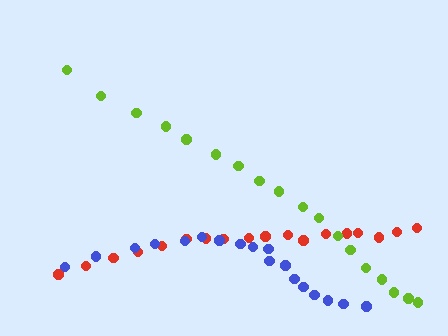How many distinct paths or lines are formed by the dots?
There are 3 distinct paths.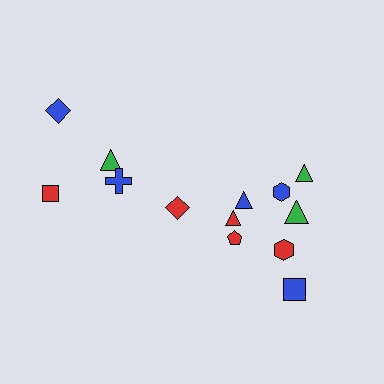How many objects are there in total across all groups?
There are 13 objects.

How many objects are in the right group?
There are 8 objects.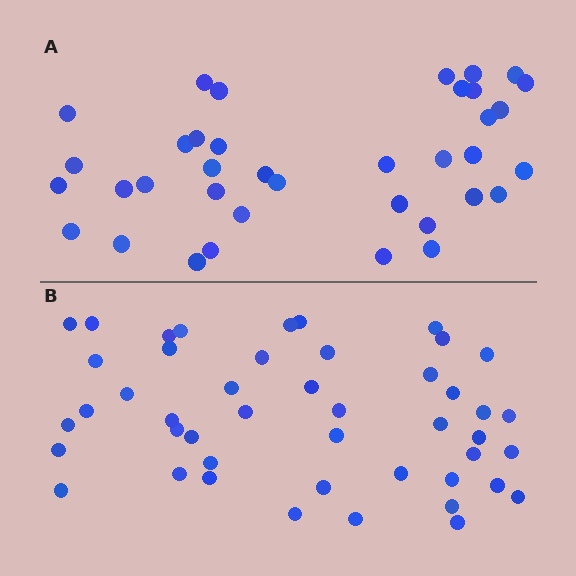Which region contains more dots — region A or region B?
Region B (the bottom region) has more dots.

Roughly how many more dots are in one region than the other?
Region B has roughly 8 or so more dots than region A.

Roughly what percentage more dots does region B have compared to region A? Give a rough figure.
About 25% more.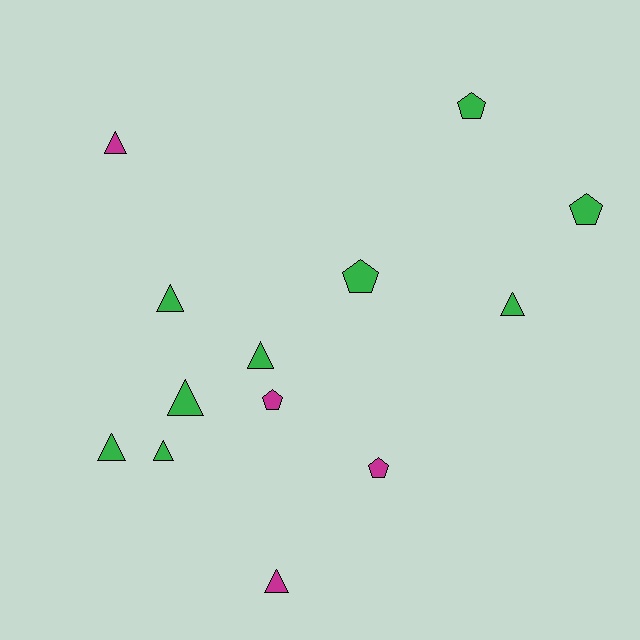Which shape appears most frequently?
Triangle, with 8 objects.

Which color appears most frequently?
Green, with 9 objects.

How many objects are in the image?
There are 13 objects.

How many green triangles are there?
There are 6 green triangles.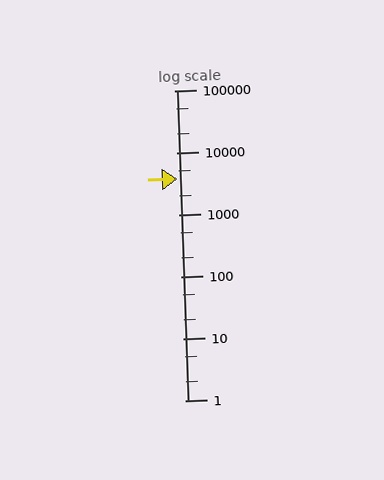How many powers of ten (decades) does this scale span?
The scale spans 5 decades, from 1 to 100000.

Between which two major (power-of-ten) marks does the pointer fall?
The pointer is between 1000 and 10000.